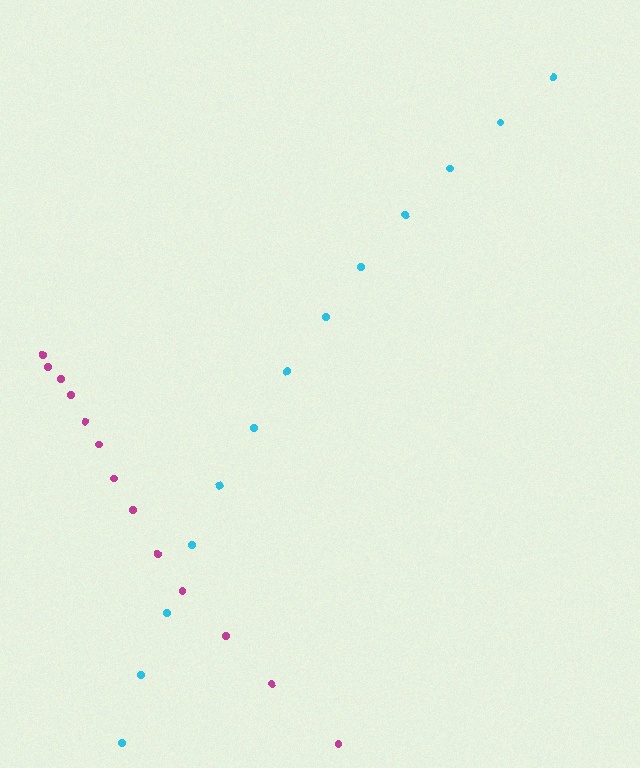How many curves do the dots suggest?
There are 2 distinct paths.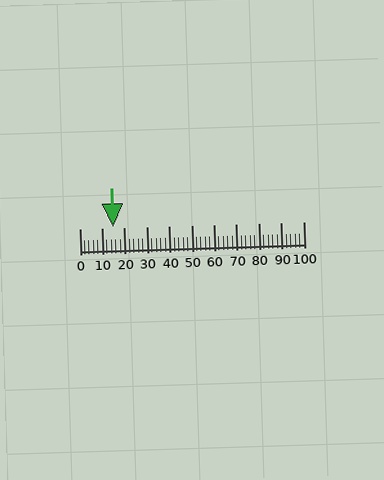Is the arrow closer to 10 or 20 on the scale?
The arrow is closer to 10.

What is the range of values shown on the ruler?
The ruler shows values from 0 to 100.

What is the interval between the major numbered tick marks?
The major tick marks are spaced 10 units apart.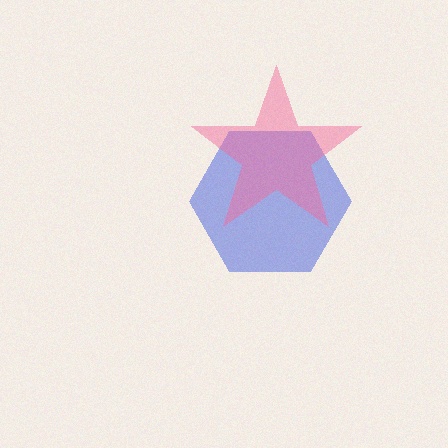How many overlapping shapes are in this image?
There are 2 overlapping shapes in the image.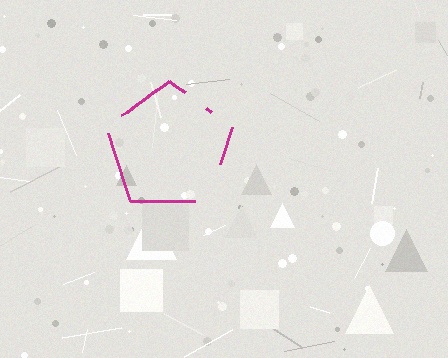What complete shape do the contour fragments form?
The contour fragments form a pentagon.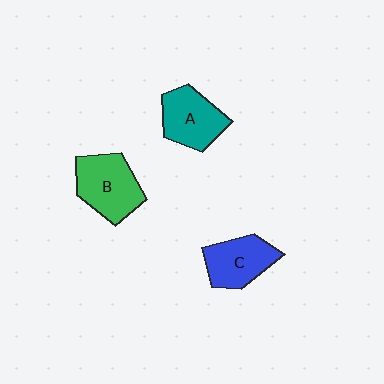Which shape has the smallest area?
Shape C (blue).